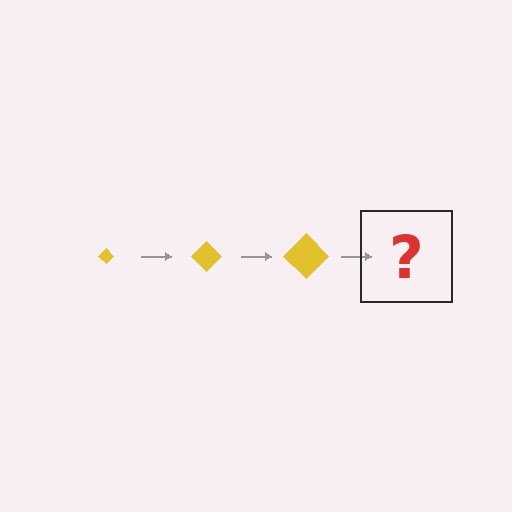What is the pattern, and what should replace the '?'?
The pattern is that the diamond gets progressively larger each step. The '?' should be a yellow diamond, larger than the previous one.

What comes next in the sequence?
The next element should be a yellow diamond, larger than the previous one.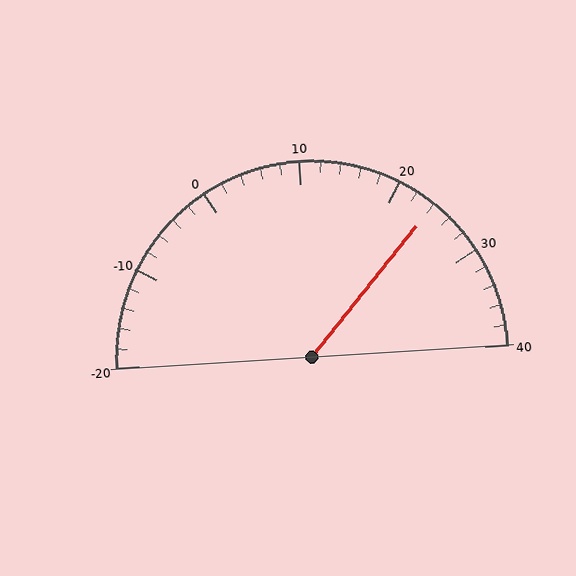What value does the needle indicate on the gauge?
The needle indicates approximately 24.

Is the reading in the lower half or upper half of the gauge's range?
The reading is in the upper half of the range (-20 to 40).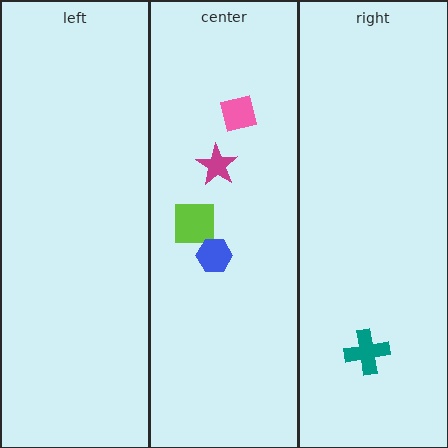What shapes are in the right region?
The teal cross.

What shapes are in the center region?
The pink square, the lime square, the magenta star, the blue hexagon.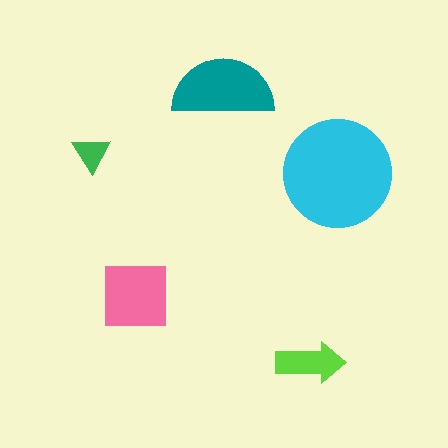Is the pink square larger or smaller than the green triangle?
Larger.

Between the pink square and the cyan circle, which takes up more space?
The cyan circle.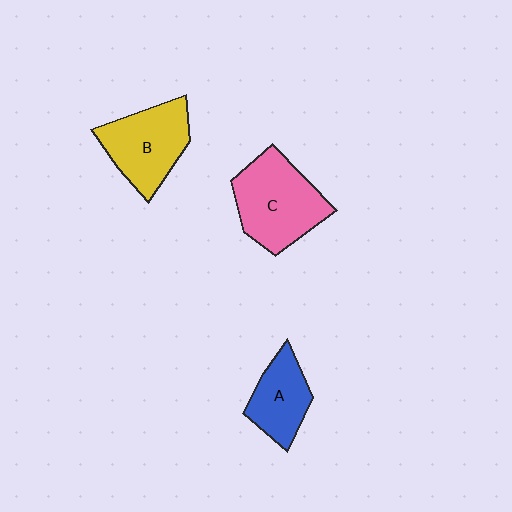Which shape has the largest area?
Shape C (pink).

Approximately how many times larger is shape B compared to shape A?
Approximately 1.4 times.